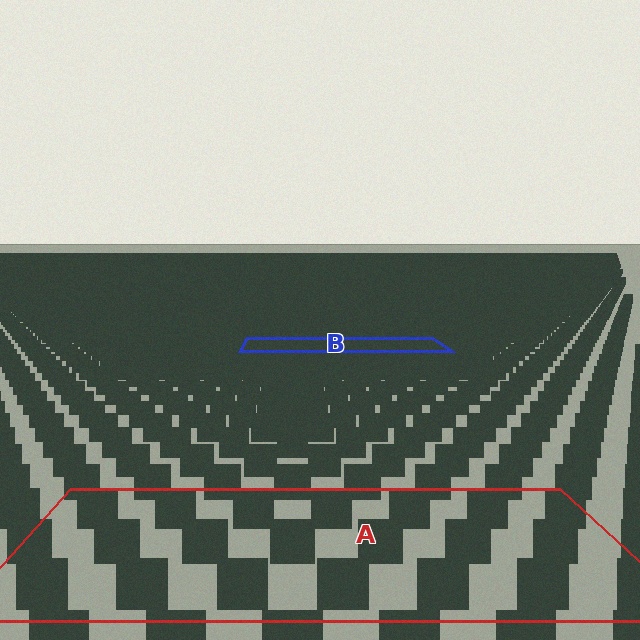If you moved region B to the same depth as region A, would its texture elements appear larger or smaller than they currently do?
They would appear larger. At a closer depth, the same texture elements are projected at a bigger on-screen size.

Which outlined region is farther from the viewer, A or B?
Region B is farther from the viewer — the texture elements inside it appear smaller and more densely packed.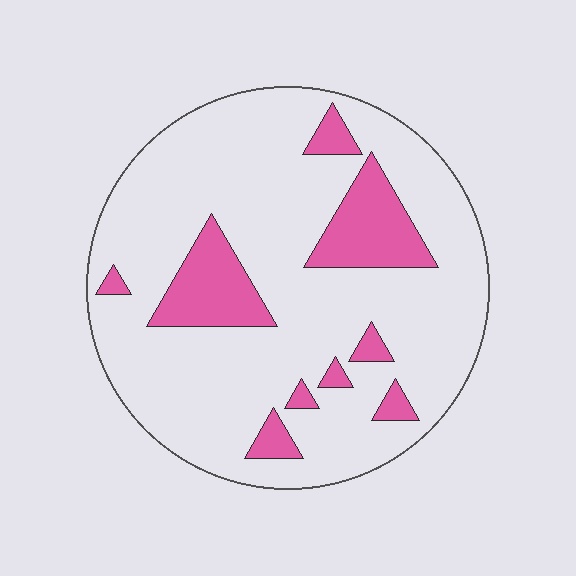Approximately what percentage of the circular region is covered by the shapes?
Approximately 20%.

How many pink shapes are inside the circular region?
9.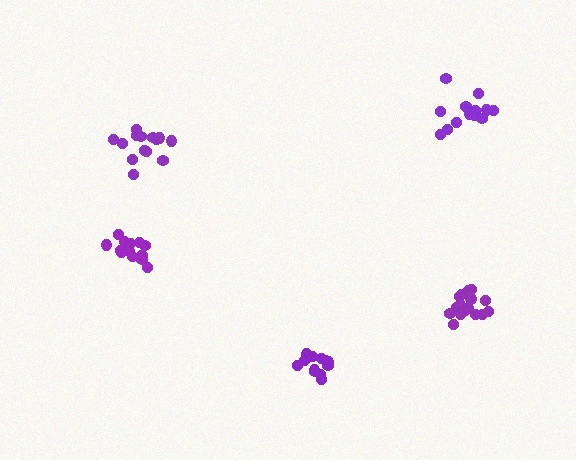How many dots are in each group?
Group 1: 14 dots, Group 2: 15 dots, Group 3: 14 dots, Group 4: 12 dots, Group 5: 16 dots (71 total).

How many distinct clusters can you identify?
There are 5 distinct clusters.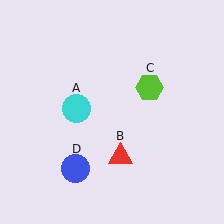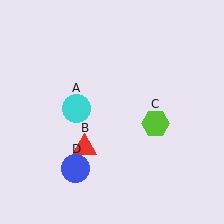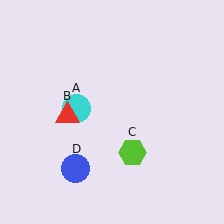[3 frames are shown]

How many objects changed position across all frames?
2 objects changed position: red triangle (object B), lime hexagon (object C).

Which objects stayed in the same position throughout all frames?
Cyan circle (object A) and blue circle (object D) remained stationary.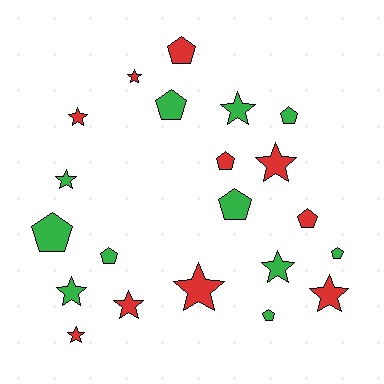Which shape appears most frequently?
Star, with 11 objects.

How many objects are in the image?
There are 21 objects.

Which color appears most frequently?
Green, with 11 objects.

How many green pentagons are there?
There are 7 green pentagons.